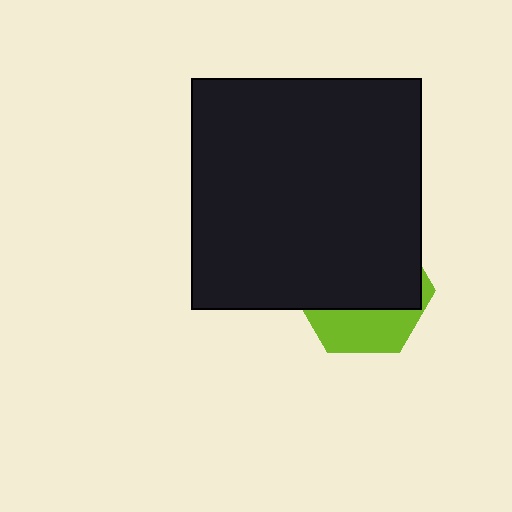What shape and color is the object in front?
The object in front is a black square.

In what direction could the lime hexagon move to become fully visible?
The lime hexagon could move down. That would shift it out from behind the black square entirely.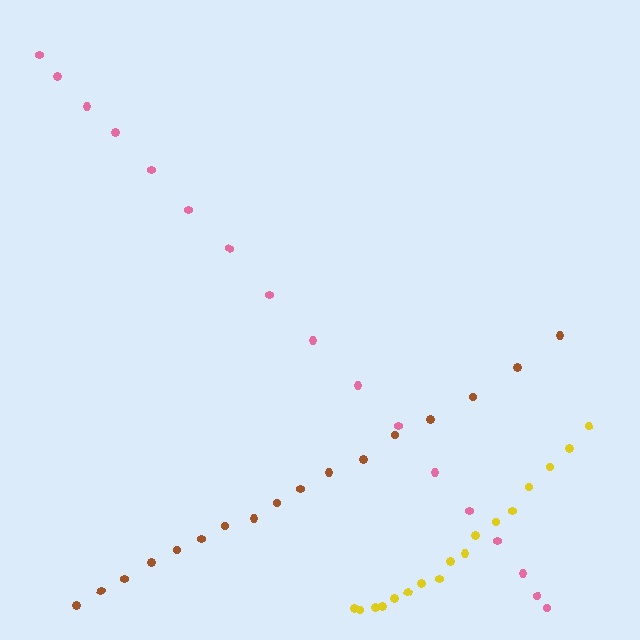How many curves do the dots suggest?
There are 3 distinct paths.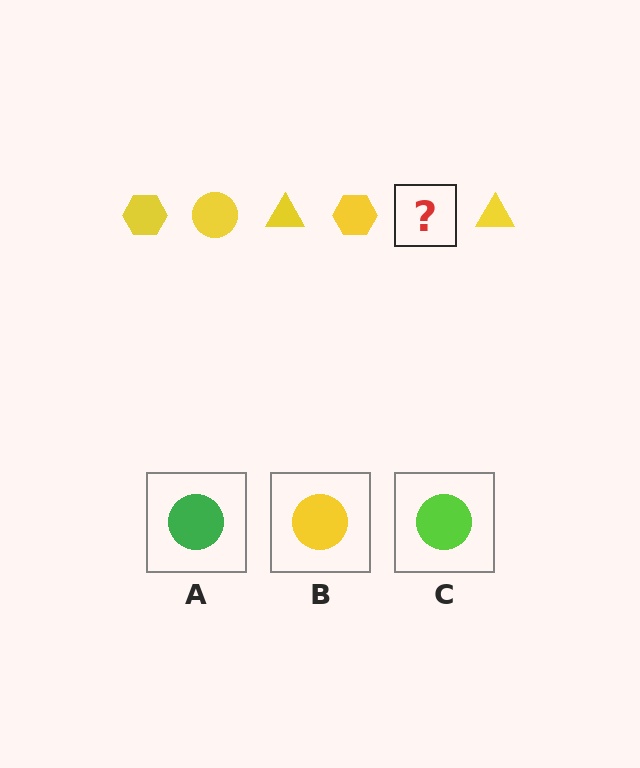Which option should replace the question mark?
Option B.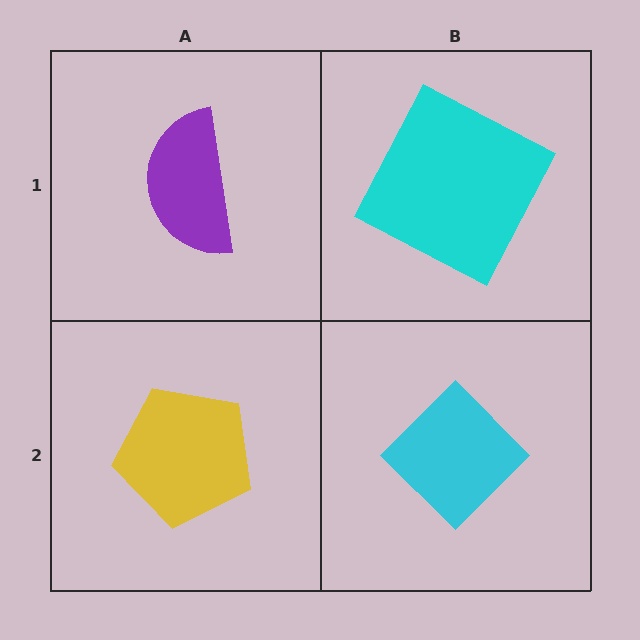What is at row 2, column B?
A cyan diamond.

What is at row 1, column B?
A cyan square.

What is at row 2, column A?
A yellow pentagon.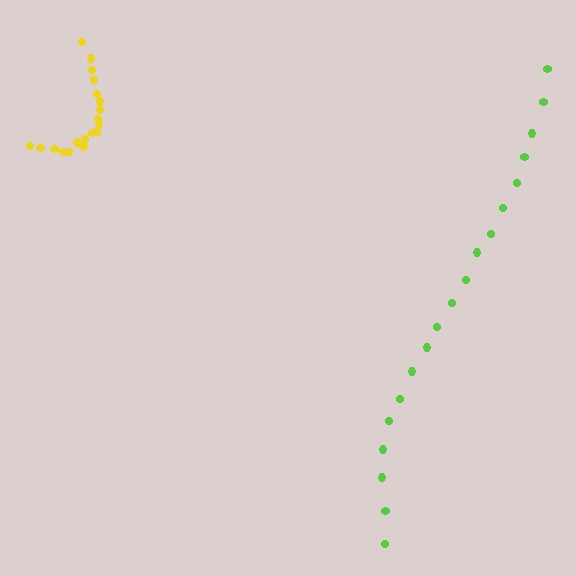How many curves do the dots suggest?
There are 2 distinct paths.